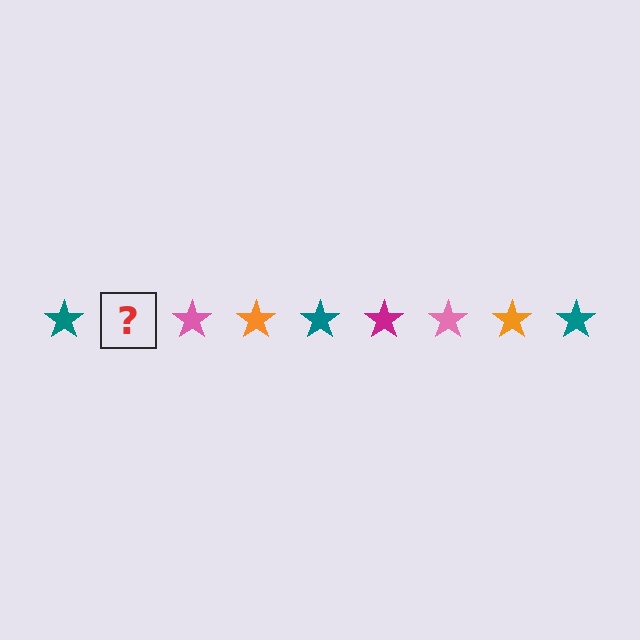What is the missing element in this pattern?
The missing element is a magenta star.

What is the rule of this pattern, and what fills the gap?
The rule is that the pattern cycles through teal, magenta, pink, orange stars. The gap should be filled with a magenta star.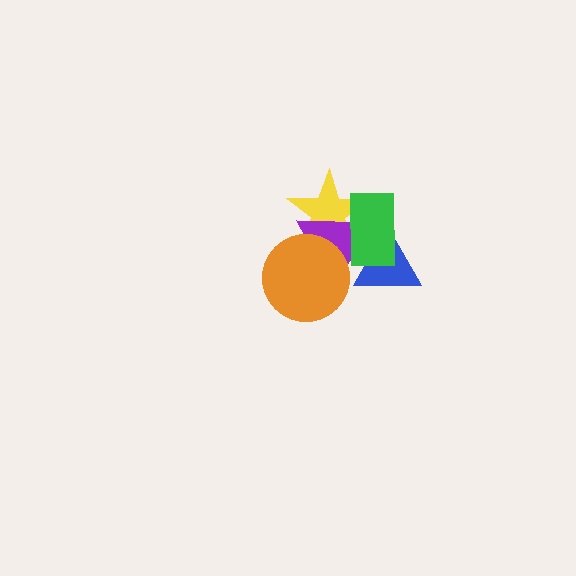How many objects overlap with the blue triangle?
2 objects overlap with the blue triangle.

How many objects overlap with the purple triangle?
4 objects overlap with the purple triangle.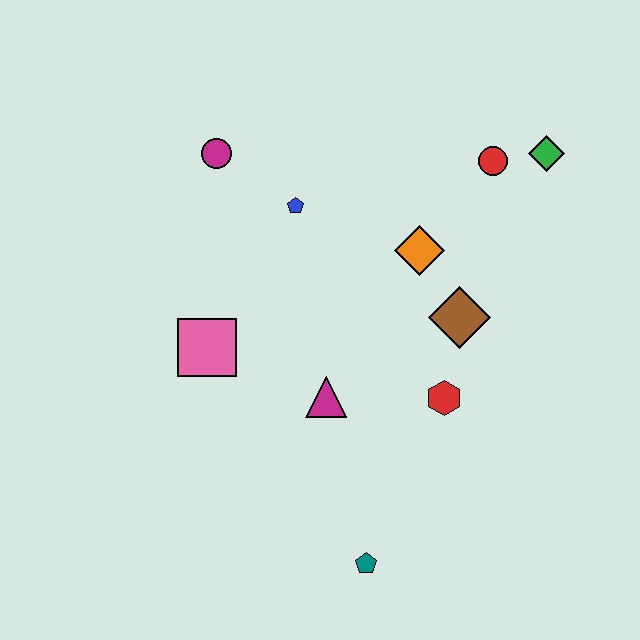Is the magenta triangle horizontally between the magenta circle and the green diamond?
Yes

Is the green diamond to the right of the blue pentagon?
Yes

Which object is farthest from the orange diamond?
The teal pentagon is farthest from the orange diamond.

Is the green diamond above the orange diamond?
Yes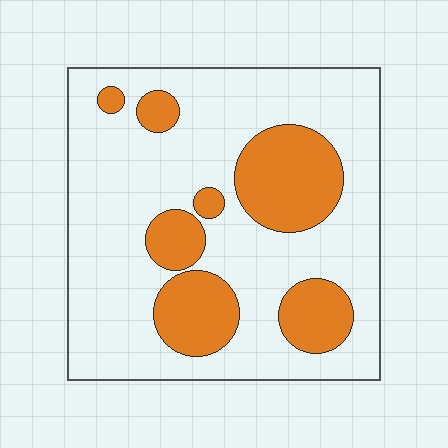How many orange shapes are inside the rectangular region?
7.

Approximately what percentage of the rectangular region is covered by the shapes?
Approximately 25%.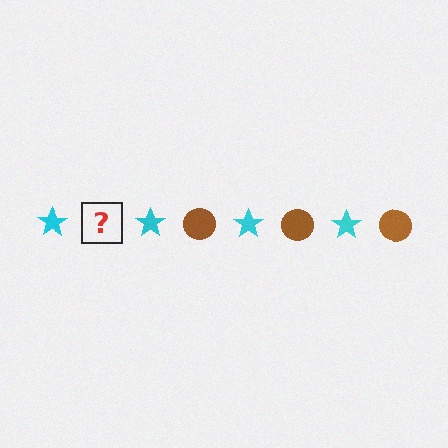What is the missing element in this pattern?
The missing element is a brown circle.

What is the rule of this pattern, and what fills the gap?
The rule is that the pattern alternates between cyan star and brown circle. The gap should be filled with a brown circle.